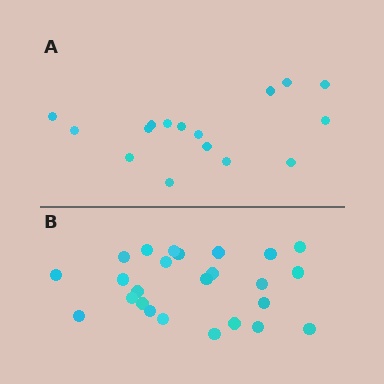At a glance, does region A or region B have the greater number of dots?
Region B (the bottom region) has more dots.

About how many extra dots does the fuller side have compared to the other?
Region B has roughly 8 or so more dots than region A.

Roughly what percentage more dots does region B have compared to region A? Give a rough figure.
About 55% more.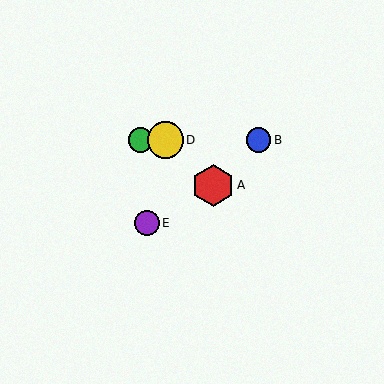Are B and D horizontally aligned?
Yes, both are at y≈140.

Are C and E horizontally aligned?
No, C is at y≈140 and E is at y≈223.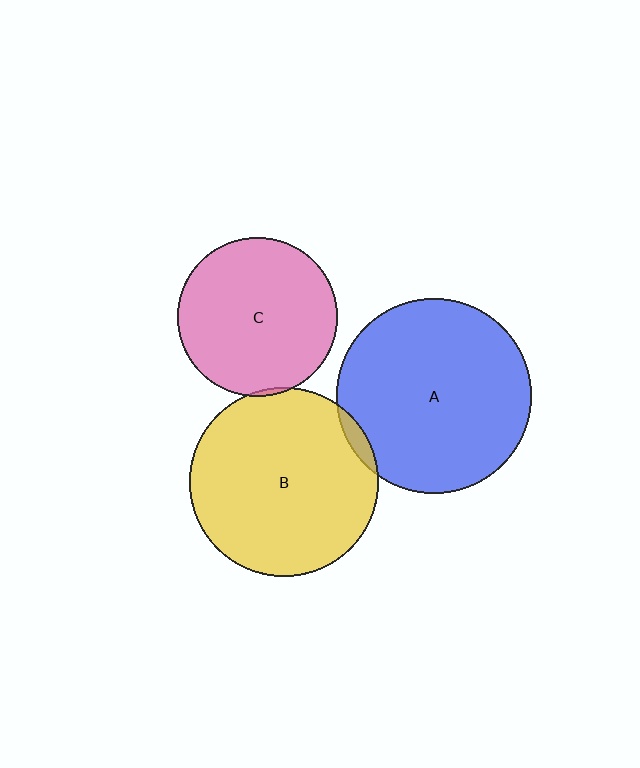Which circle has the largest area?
Circle A (blue).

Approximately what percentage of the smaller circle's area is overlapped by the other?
Approximately 5%.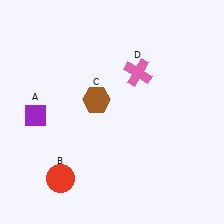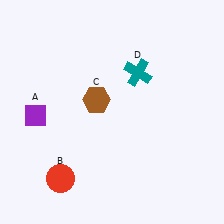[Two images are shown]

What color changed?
The cross (D) changed from pink in Image 1 to teal in Image 2.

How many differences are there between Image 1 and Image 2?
There is 1 difference between the two images.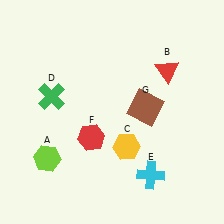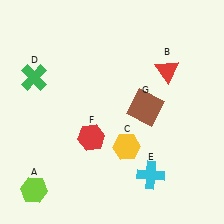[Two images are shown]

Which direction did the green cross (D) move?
The green cross (D) moved up.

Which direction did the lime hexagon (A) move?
The lime hexagon (A) moved down.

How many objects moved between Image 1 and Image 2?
2 objects moved between the two images.